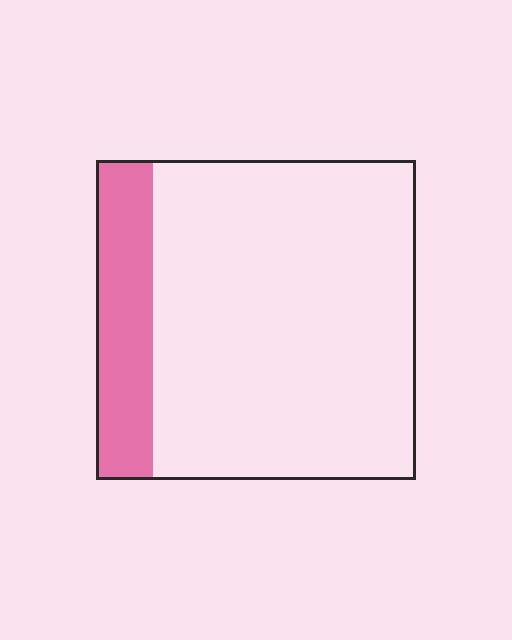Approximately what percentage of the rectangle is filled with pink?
Approximately 20%.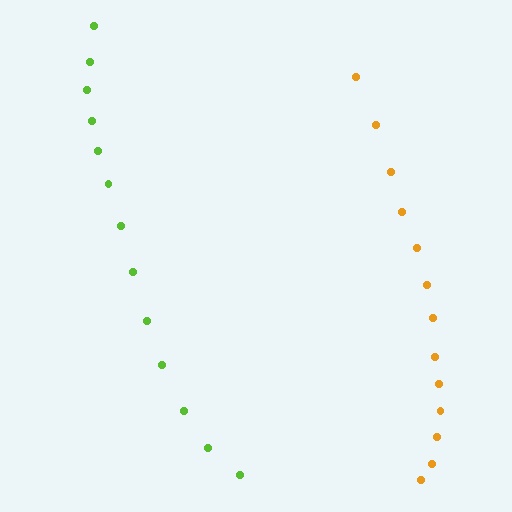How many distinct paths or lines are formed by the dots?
There are 2 distinct paths.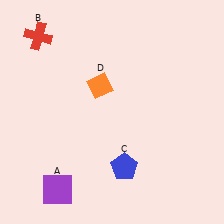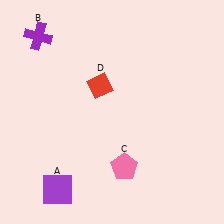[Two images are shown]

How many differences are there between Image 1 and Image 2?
There are 3 differences between the two images.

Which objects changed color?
B changed from red to purple. C changed from blue to pink. D changed from orange to red.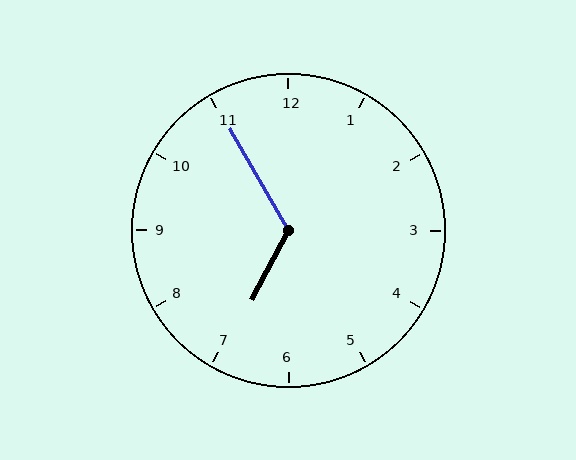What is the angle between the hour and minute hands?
Approximately 122 degrees.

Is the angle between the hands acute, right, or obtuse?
It is obtuse.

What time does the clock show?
6:55.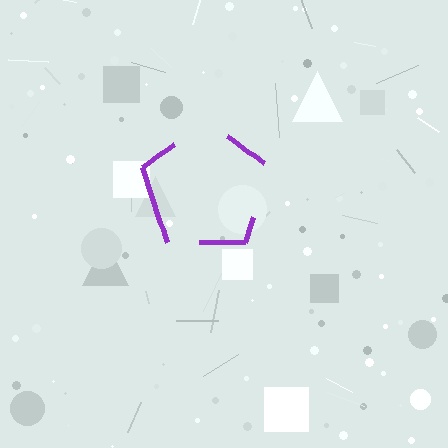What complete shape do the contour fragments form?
The contour fragments form a pentagon.